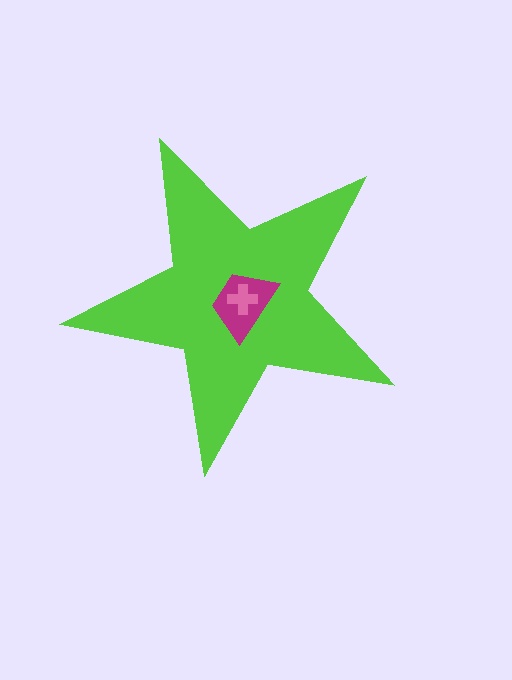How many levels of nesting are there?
3.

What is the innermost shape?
The pink cross.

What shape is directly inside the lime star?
The magenta trapezoid.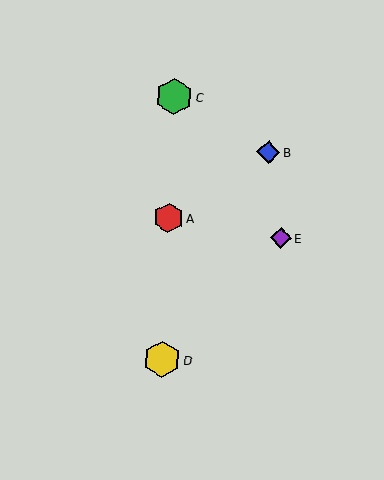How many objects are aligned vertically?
3 objects (A, C, D) are aligned vertically.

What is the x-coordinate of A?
Object A is at x≈169.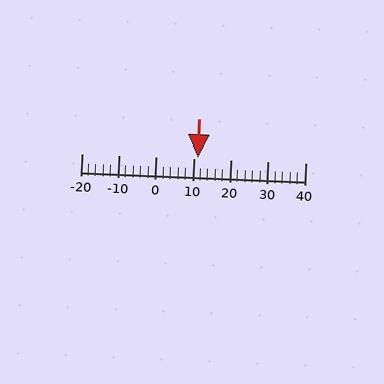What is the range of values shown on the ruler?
The ruler shows values from -20 to 40.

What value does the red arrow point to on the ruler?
The red arrow points to approximately 11.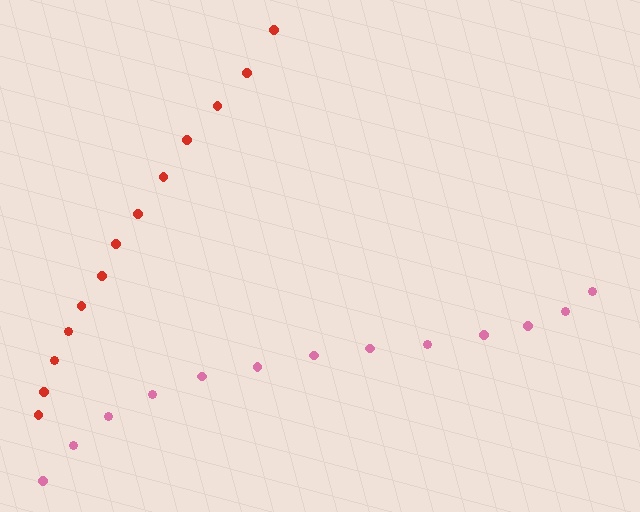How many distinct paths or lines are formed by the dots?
There are 2 distinct paths.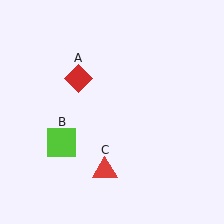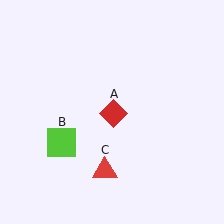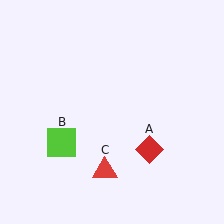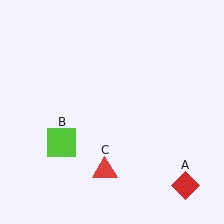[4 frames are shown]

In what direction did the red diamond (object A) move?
The red diamond (object A) moved down and to the right.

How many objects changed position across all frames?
1 object changed position: red diamond (object A).